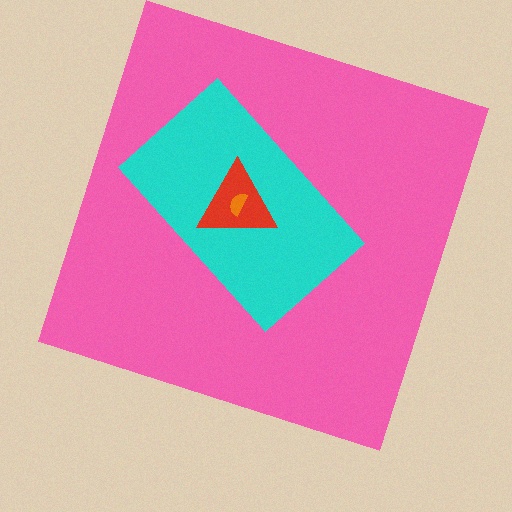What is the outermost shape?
The pink square.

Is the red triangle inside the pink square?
Yes.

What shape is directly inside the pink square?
The cyan rectangle.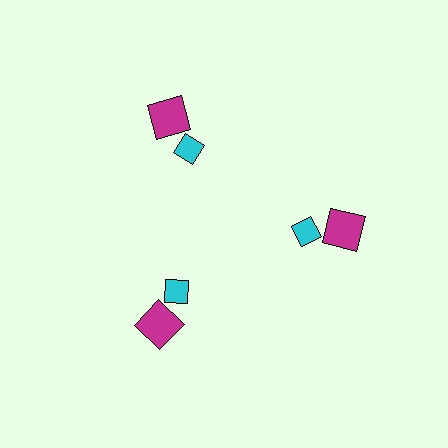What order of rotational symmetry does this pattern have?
This pattern has 3-fold rotational symmetry.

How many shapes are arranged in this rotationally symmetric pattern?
There are 6 shapes, arranged in 3 groups of 2.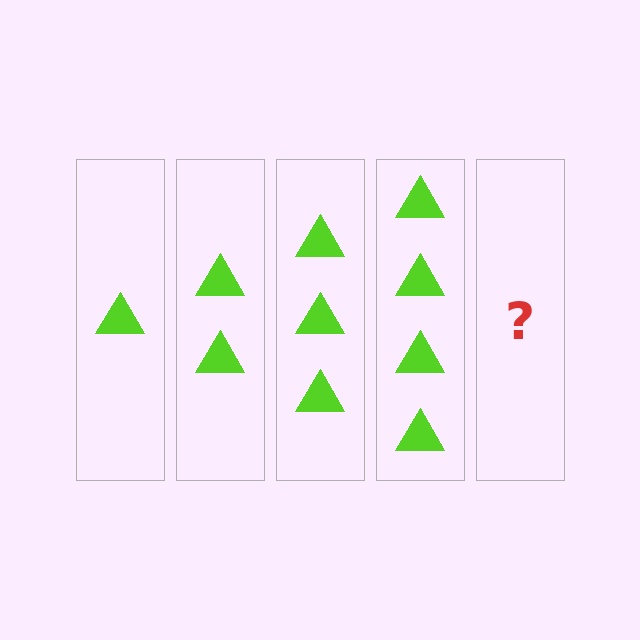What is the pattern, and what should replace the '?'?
The pattern is that each step adds one more triangle. The '?' should be 5 triangles.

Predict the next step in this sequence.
The next step is 5 triangles.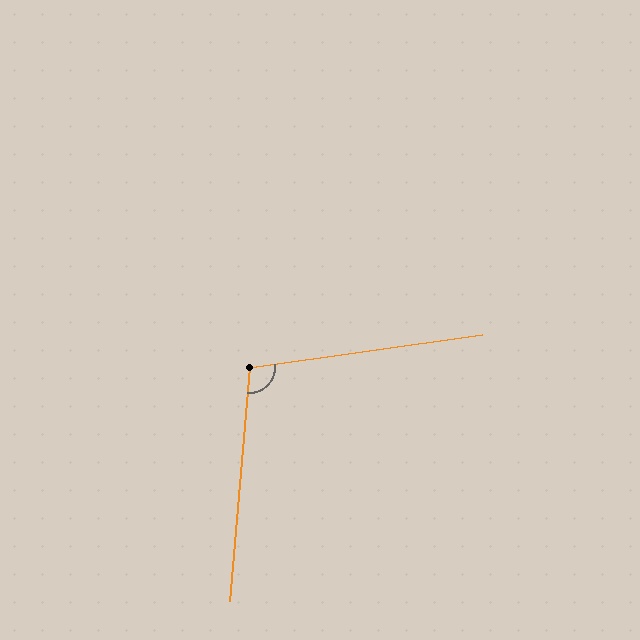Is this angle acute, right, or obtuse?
It is obtuse.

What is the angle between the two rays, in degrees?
Approximately 103 degrees.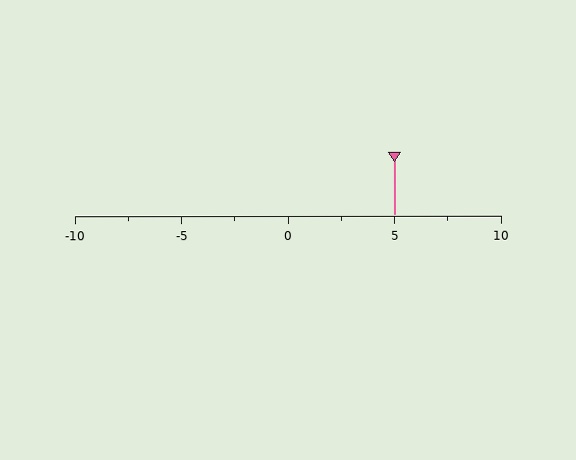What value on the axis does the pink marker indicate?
The marker indicates approximately 5.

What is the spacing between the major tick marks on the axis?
The major ticks are spaced 5 apart.